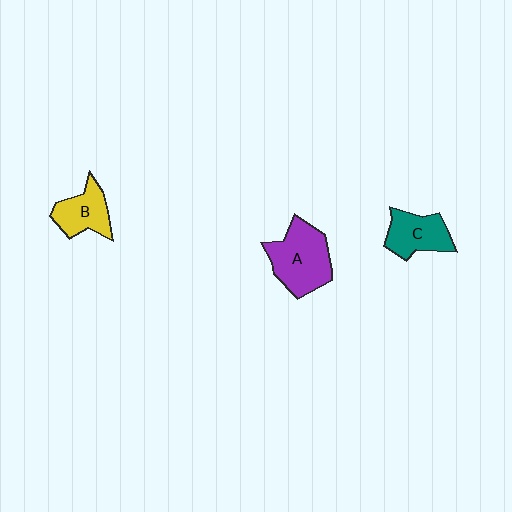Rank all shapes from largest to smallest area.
From largest to smallest: A (purple), C (teal), B (yellow).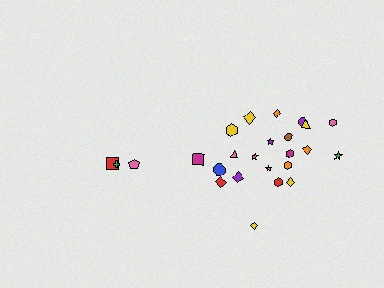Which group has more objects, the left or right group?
The right group.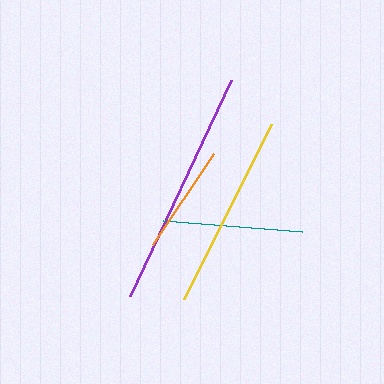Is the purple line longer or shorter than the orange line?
The purple line is longer than the orange line.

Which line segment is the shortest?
The orange line is the shortest at approximately 110 pixels.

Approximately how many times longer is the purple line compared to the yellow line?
The purple line is approximately 1.2 times the length of the yellow line.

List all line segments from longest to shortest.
From longest to shortest: purple, yellow, teal, orange.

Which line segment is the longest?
The purple line is the longest at approximately 239 pixels.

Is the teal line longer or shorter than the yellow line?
The yellow line is longer than the teal line.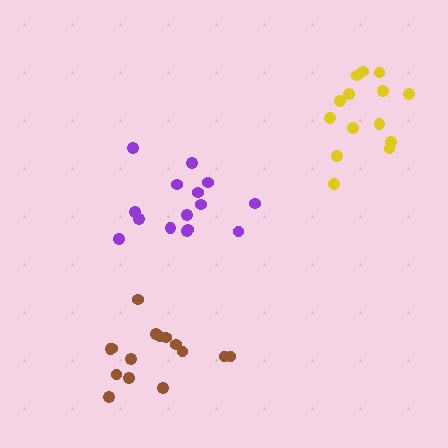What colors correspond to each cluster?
The clusters are colored: purple, brown, yellow.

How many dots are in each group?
Group 1: 15 dots, Group 2: 15 dots, Group 3: 14 dots (44 total).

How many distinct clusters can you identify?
There are 3 distinct clusters.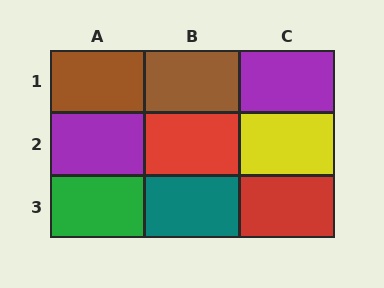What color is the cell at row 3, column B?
Teal.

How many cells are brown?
2 cells are brown.